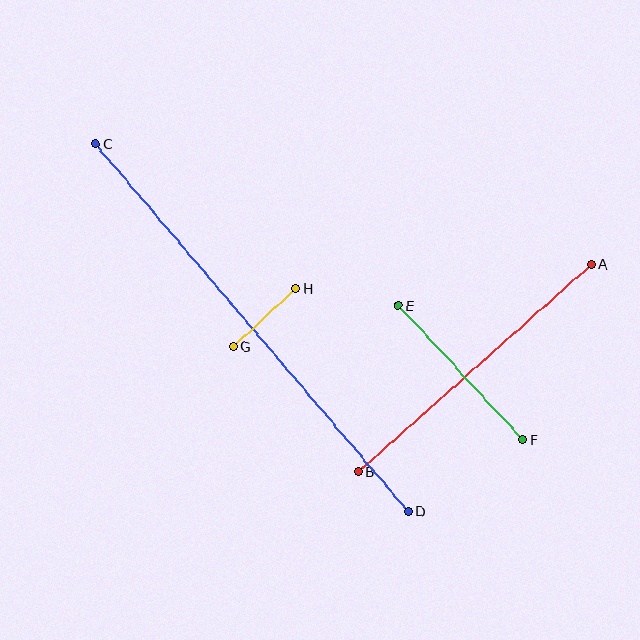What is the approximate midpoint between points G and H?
The midpoint is at approximately (265, 317) pixels.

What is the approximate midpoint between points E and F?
The midpoint is at approximately (461, 373) pixels.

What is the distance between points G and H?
The distance is approximately 85 pixels.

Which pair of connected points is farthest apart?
Points C and D are farthest apart.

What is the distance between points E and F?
The distance is approximately 183 pixels.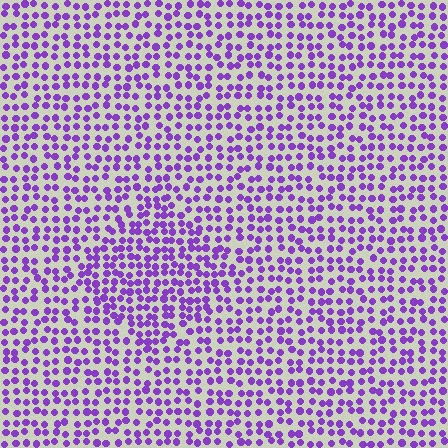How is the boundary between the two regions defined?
The boundary is defined by a change in element density (approximately 1.5x ratio). All elements are the same color, size, and shape.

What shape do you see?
I see a diamond.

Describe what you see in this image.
The image contains small purple elements arranged at two different densities. A diamond-shaped region is visible where the elements are more densely packed than the surrounding area.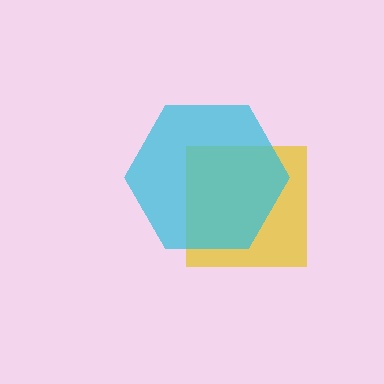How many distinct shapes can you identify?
There are 2 distinct shapes: a yellow square, a cyan hexagon.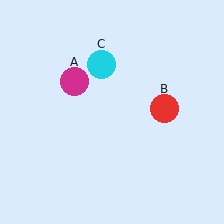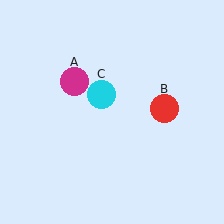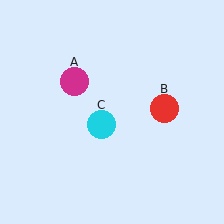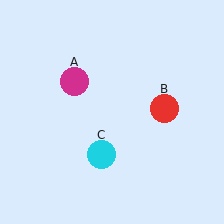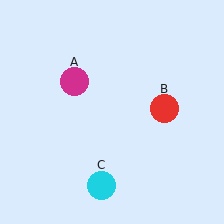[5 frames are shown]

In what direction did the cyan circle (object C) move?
The cyan circle (object C) moved down.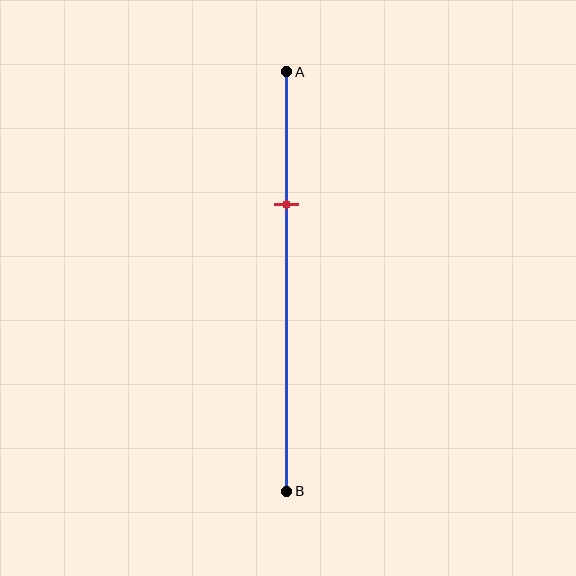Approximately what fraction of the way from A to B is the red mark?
The red mark is approximately 30% of the way from A to B.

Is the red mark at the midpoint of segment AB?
No, the mark is at about 30% from A, not at the 50% midpoint.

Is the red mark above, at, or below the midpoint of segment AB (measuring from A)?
The red mark is above the midpoint of segment AB.